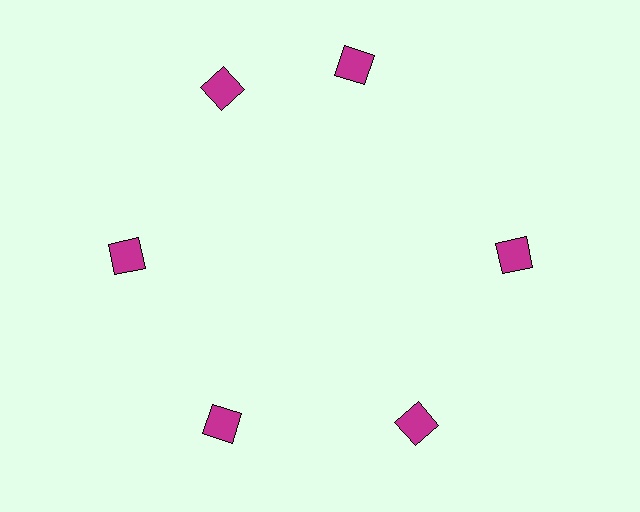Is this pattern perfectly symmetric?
No. The 6 magenta squares are arranged in a ring, but one element near the 1 o'clock position is rotated out of alignment along the ring, breaking the 6-fold rotational symmetry.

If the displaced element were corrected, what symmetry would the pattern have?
It would have 6-fold rotational symmetry — the pattern would map onto itself every 60 degrees.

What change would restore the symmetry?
The symmetry would be restored by rotating it back into even spacing with its neighbors so that all 6 squares sit at equal angles and equal distance from the center.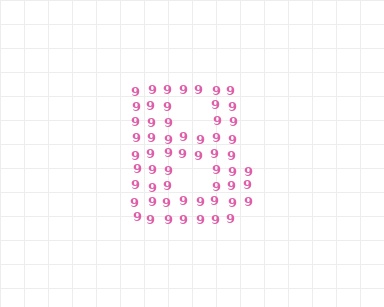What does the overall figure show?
The overall figure shows the letter B.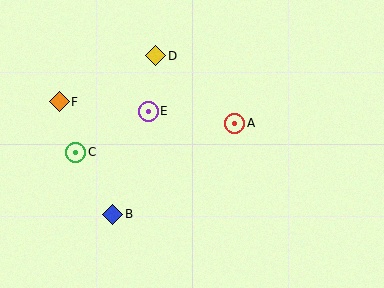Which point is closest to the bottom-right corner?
Point A is closest to the bottom-right corner.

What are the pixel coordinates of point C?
Point C is at (76, 152).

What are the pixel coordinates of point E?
Point E is at (148, 111).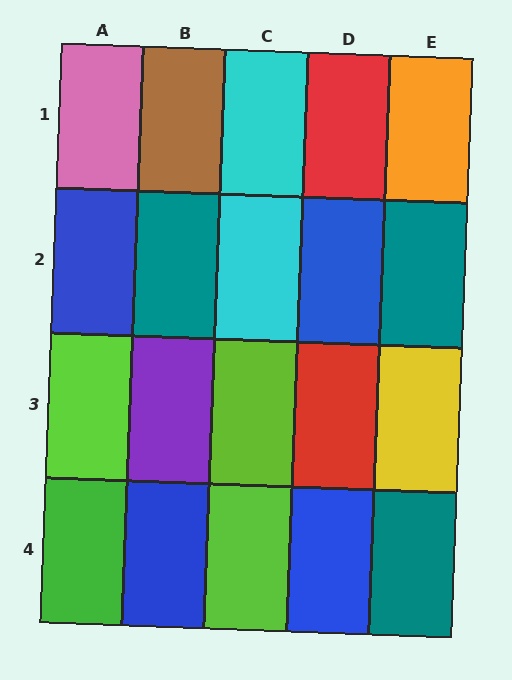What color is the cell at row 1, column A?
Pink.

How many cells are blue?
4 cells are blue.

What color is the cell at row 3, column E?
Yellow.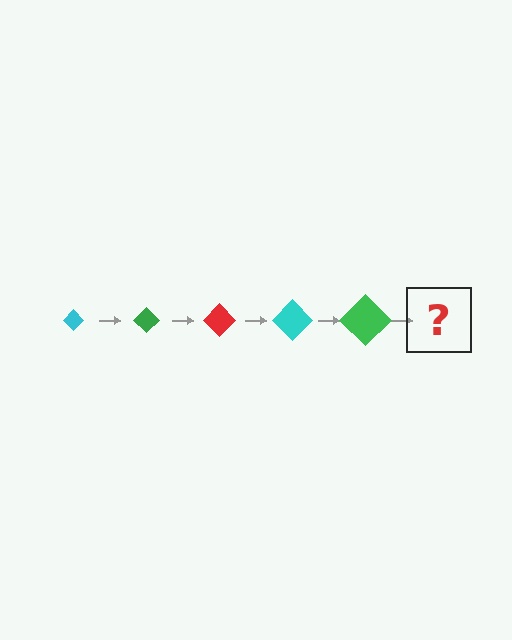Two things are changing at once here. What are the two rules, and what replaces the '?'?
The two rules are that the diamond grows larger each step and the color cycles through cyan, green, and red. The '?' should be a red diamond, larger than the previous one.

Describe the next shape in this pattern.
It should be a red diamond, larger than the previous one.